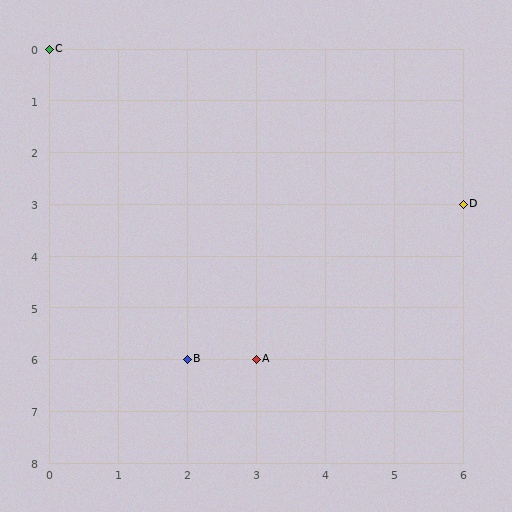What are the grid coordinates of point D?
Point D is at grid coordinates (6, 3).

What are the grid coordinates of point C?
Point C is at grid coordinates (0, 0).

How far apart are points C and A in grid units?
Points C and A are 3 columns and 6 rows apart (about 6.7 grid units diagonally).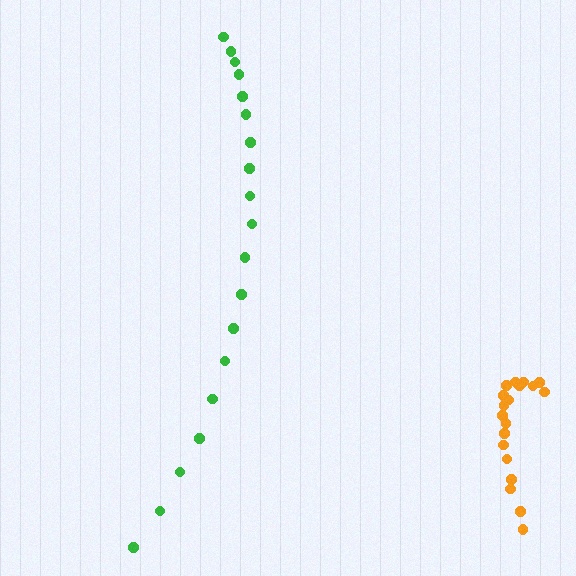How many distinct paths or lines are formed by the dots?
There are 2 distinct paths.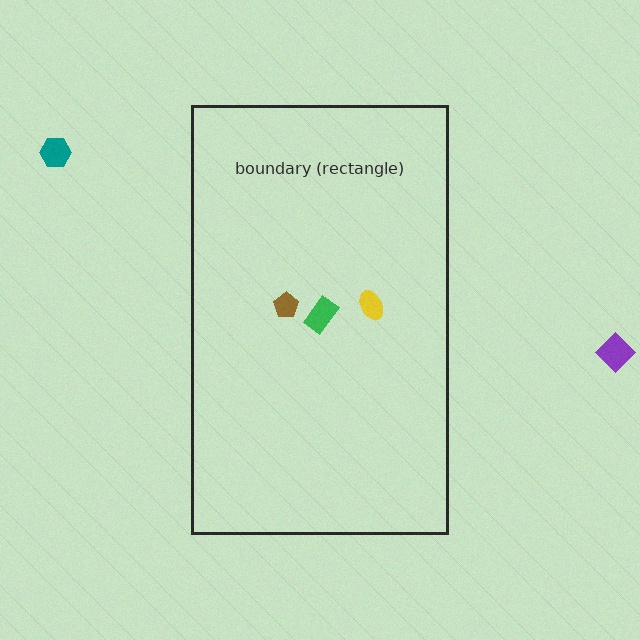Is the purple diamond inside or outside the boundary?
Outside.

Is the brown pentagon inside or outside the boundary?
Inside.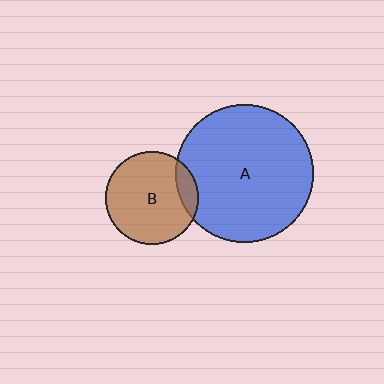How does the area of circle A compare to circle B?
Approximately 2.2 times.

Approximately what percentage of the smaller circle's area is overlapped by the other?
Approximately 15%.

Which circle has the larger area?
Circle A (blue).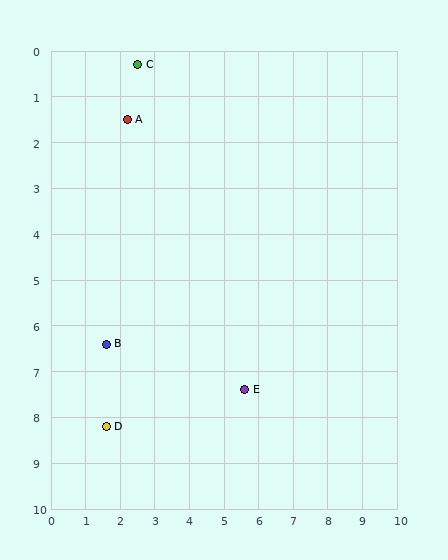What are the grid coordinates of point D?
Point D is at approximately (1.6, 8.2).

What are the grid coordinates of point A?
Point A is at approximately (2.2, 1.5).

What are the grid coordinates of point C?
Point C is at approximately (2.5, 0.3).